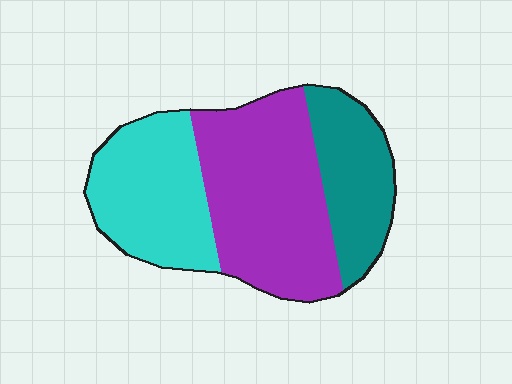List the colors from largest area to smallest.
From largest to smallest: purple, cyan, teal.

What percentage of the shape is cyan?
Cyan takes up about one third (1/3) of the shape.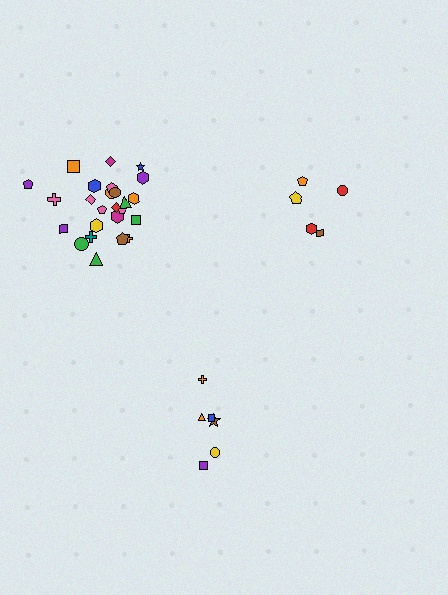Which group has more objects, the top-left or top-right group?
The top-left group.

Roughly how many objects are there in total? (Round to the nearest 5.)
Roughly 35 objects in total.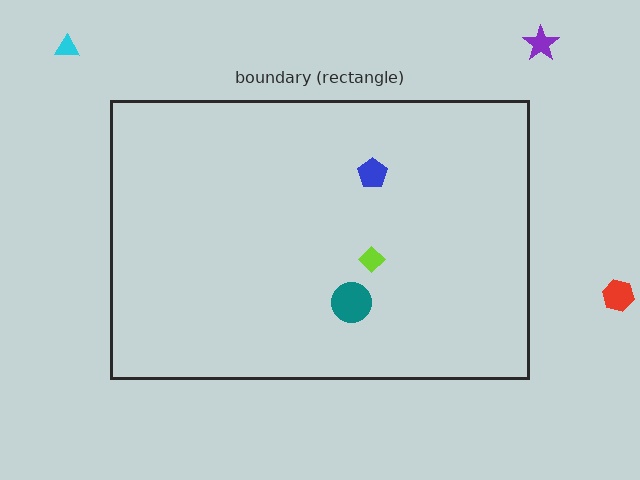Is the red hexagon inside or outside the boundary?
Outside.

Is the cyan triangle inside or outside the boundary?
Outside.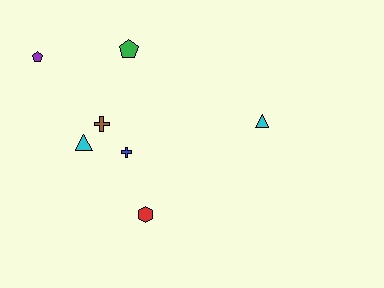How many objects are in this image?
There are 7 objects.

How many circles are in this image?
There are no circles.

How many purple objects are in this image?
There is 1 purple object.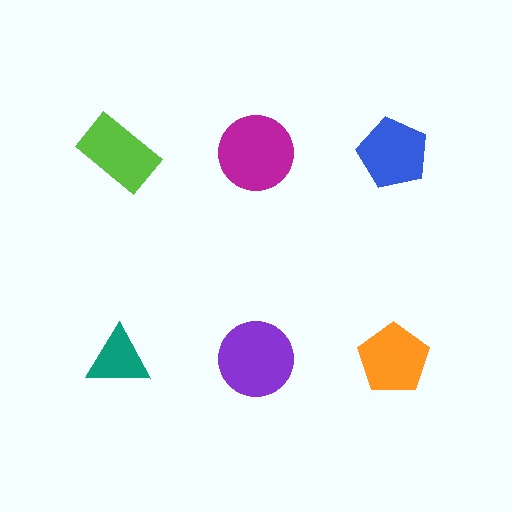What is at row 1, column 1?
A lime rectangle.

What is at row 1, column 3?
A blue pentagon.